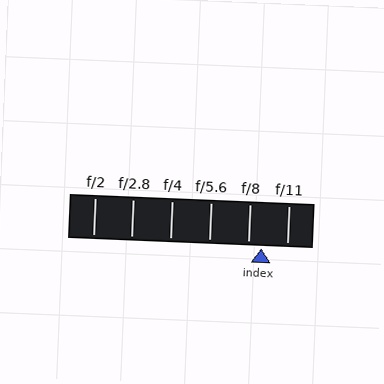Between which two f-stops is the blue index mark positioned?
The index mark is between f/8 and f/11.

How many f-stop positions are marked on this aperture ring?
There are 6 f-stop positions marked.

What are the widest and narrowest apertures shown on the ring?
The widest aperture shown is f/2 and the narrowest is f/11.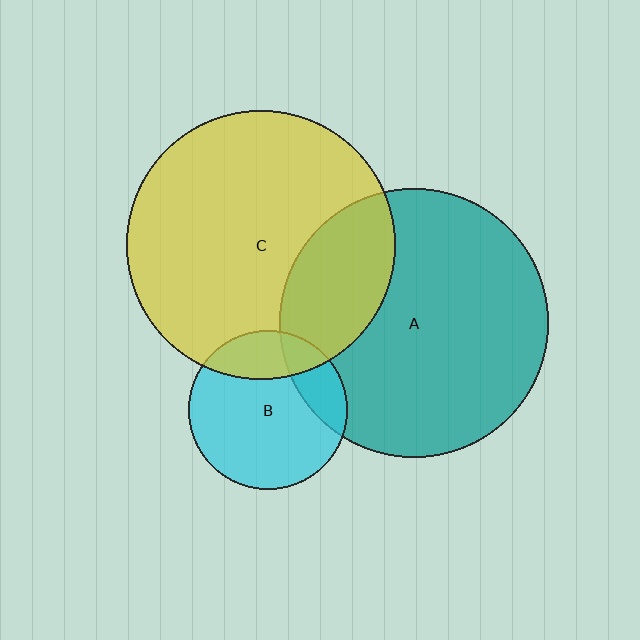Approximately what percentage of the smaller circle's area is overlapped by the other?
Approximately 20%.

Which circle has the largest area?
Circle C (yellow).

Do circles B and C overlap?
Yes.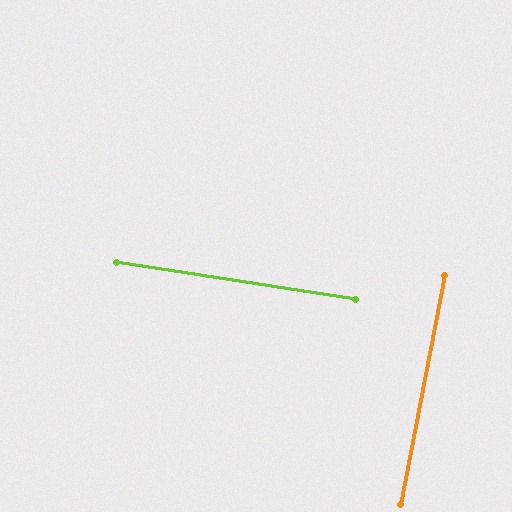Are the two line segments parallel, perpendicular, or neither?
Perpendicular — they meet at approximately 88°.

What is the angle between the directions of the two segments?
Approximately 88 degrees.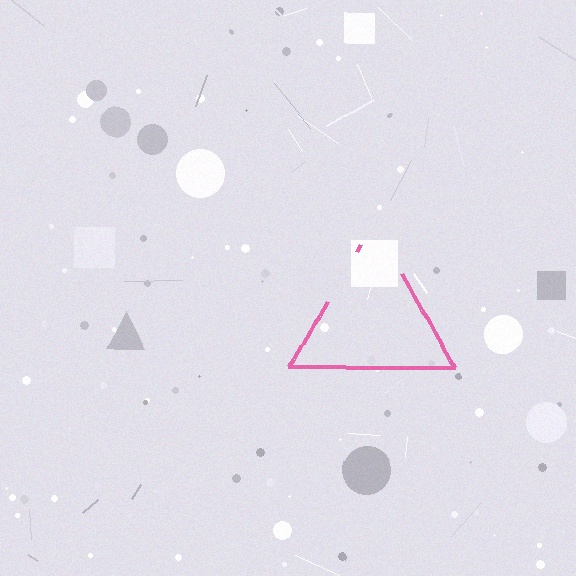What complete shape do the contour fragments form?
The contour fragments form a triangle.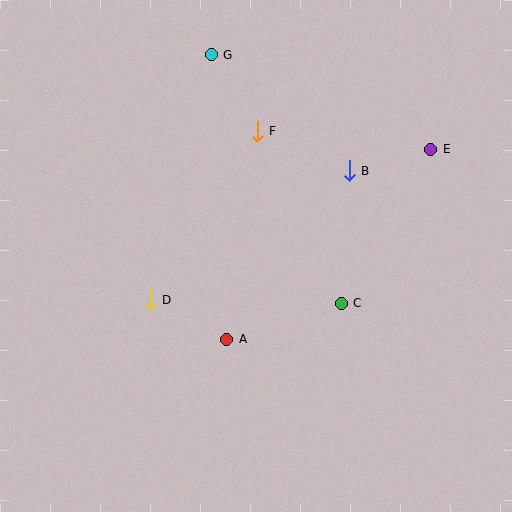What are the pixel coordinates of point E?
Point E is at (431, 149).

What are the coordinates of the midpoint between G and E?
The midpoint between G and E is at (321, 102).